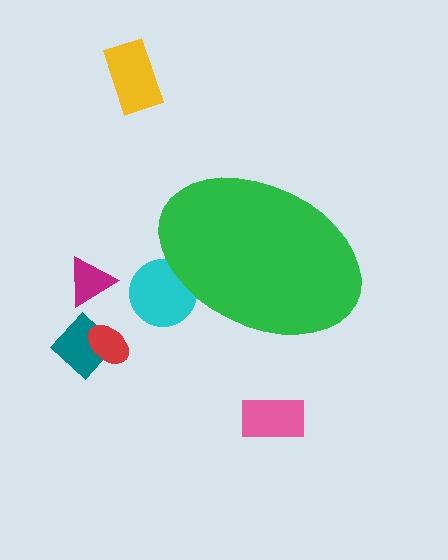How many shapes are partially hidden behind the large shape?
1 shape is partially hidden.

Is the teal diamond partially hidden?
No, the teal diamond is fully visible.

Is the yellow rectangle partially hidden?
No, the yellow rectangle is fully visible.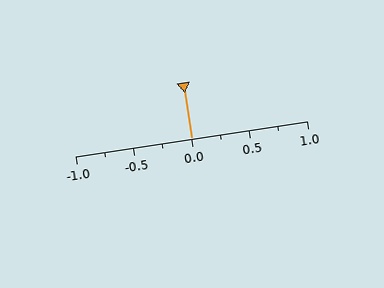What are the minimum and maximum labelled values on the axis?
The axis runs from -1.0 to 1.0.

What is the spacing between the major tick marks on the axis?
The major ticks are spaced 0.5 apart.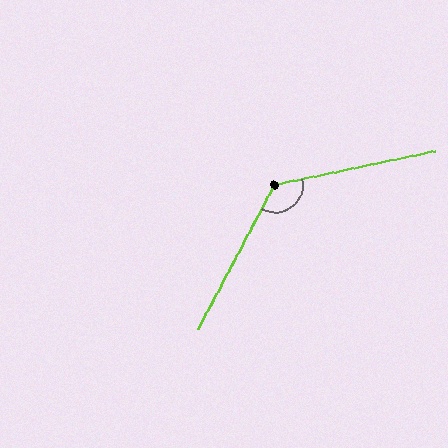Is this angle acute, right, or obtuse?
It is obtuse.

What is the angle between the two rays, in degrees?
Approximately 130 degrees.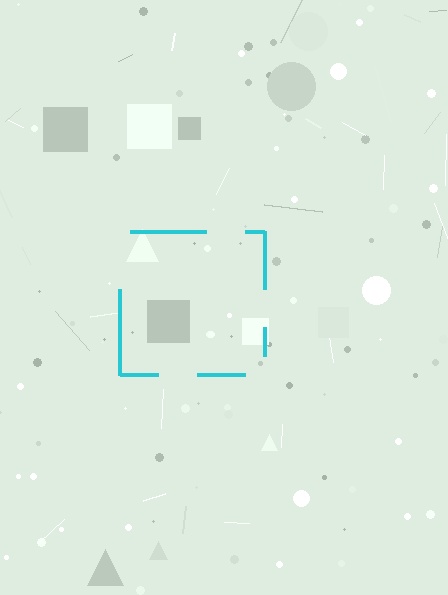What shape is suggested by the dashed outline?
The dashed outline suggests a square.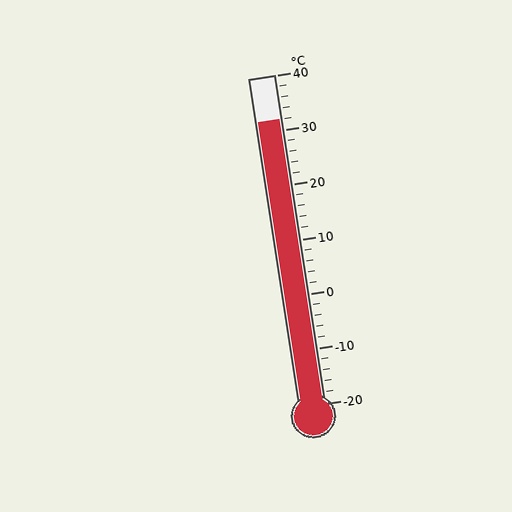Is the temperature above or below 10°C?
The temperature is above 10°C.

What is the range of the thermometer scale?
The thermometer scale ranges from -20°C to 40°C.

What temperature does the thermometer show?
The thermometer shows approximately 32°C.